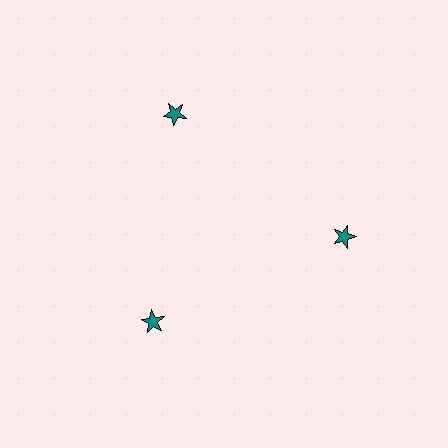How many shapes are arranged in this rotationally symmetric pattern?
There are 3 shapes, arranged in 3 groups of 1.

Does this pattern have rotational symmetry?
Yes, this pattern has 3-fold rotational symmetry. It looks the same after rotating 120 degrees around the center.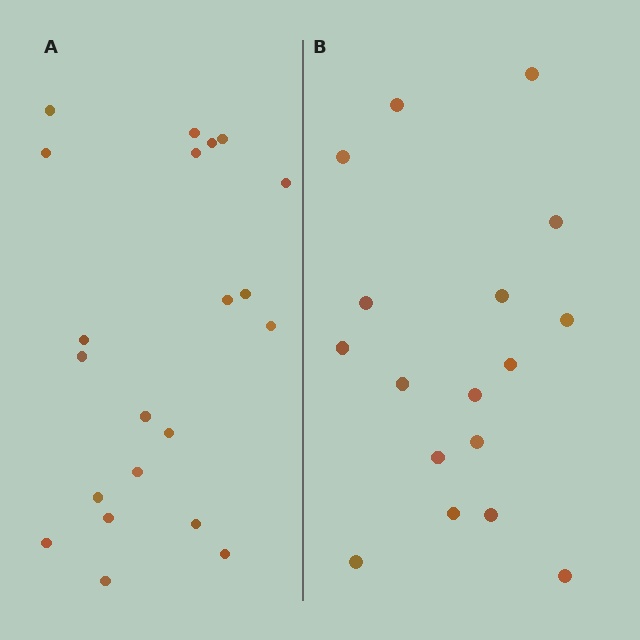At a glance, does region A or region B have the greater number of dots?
Region A (the left region) has more dots.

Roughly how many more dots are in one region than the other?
Region A has about 4 more dots than region B.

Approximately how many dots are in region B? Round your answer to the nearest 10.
About 20 dots. (The exact count is 17, which rounds to 20.)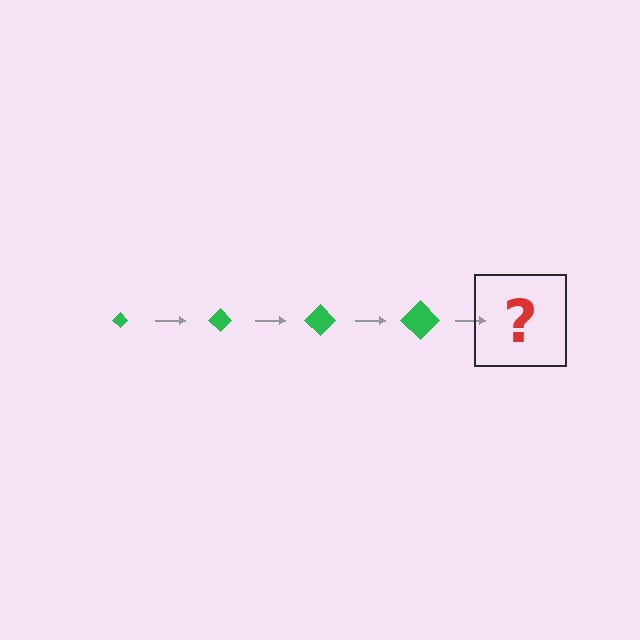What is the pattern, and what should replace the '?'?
The pattern is that the diamond gets progressively larger each step. The '?' should be a green diamond, larger than the previous one.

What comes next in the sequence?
The next element should be a green diamond, larger than the previous one.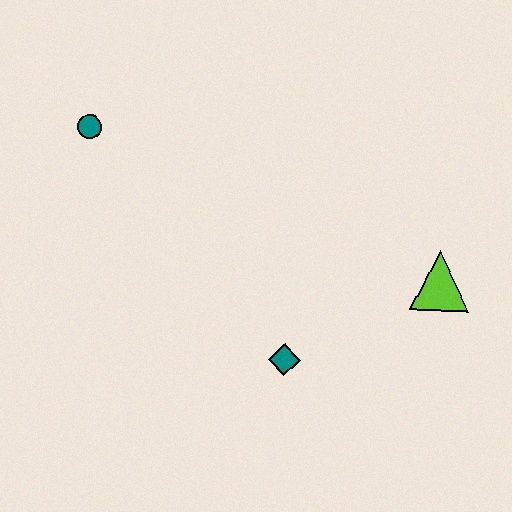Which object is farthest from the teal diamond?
The teal circle is farthest from the teal diamond.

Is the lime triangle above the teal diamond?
Yes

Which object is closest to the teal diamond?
The lime triangle is closest to the teal diamond.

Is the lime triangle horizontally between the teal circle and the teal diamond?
No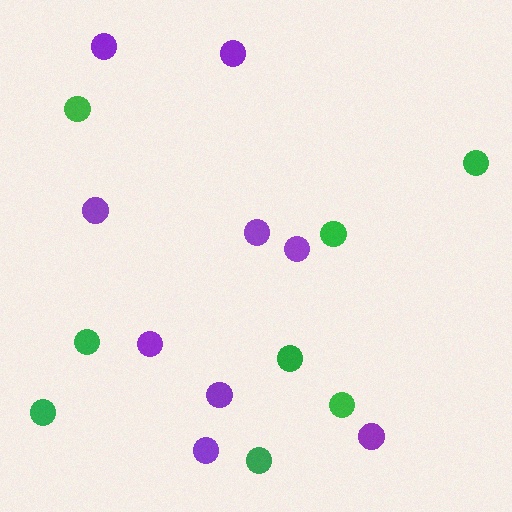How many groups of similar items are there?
There are 2 groups: one group of purple circles (9) and one group of green circles (8).